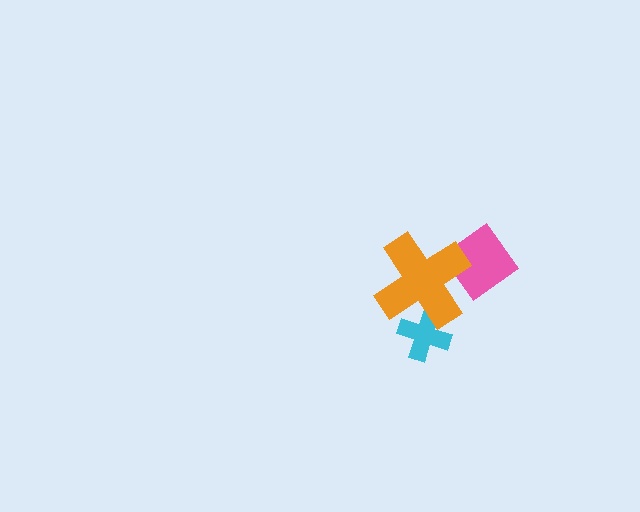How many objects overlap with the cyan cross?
1 object overlaps with the cyan cross.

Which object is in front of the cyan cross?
The orange cross is in front of the cyan cross.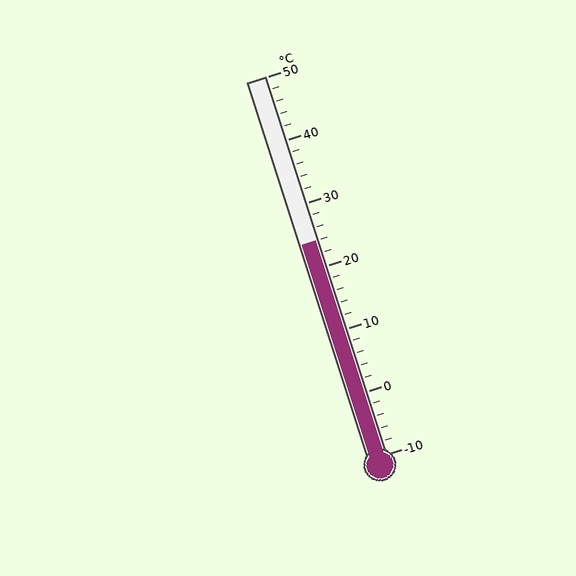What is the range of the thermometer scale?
The thermometer scale ranges from -10°C to 50°C.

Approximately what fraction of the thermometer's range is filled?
The thermometer is filled to approximately 55% of its range.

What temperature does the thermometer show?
The thermometer shows approximately 24°C.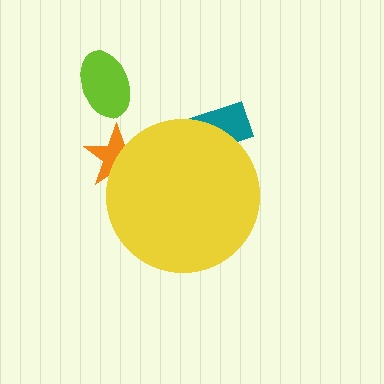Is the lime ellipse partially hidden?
No, the lime ellipse is fully visible.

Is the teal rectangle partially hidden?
Yes, the teal rectangle is partially hidden behind the yellow circle.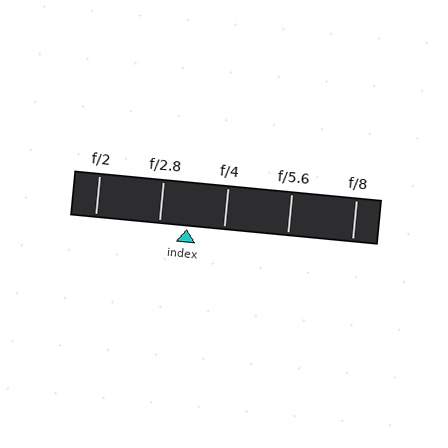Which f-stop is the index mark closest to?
The index mark is closest to f/2.8.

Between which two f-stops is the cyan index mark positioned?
The index mark is between f/2.8 and f/4.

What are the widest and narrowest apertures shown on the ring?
The widest aperture shown is f/2 and the narrowest is f/8.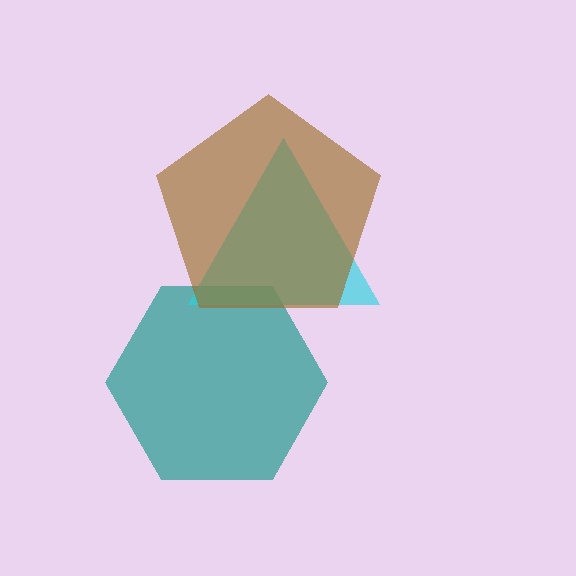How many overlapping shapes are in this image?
There are 3 overlapping shapes in the image.